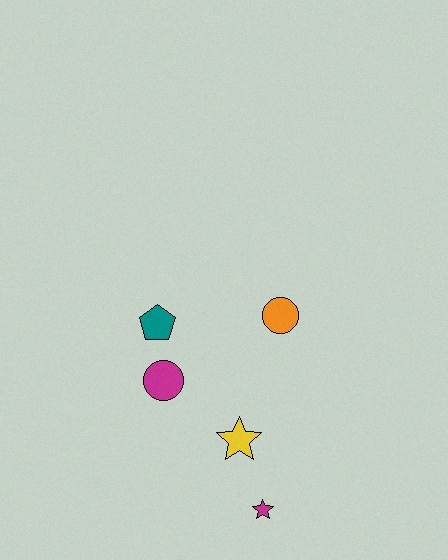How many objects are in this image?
There are 5 objects.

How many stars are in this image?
There are 2 stars.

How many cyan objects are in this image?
There are no cyan objects.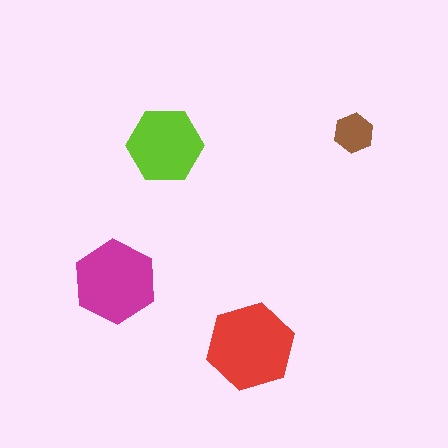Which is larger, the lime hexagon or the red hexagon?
The red one.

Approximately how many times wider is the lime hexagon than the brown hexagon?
About 2 times wider.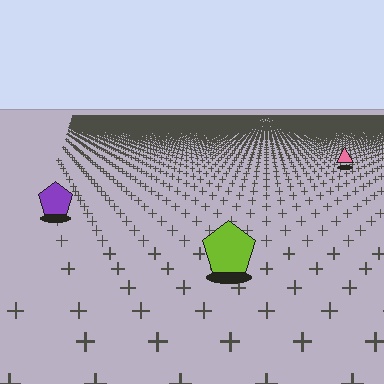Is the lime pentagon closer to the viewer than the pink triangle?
Yes. The lime pentagon is closer — you can tell from the texture gradient: the ground texture is coarser near it.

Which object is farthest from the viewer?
The pink triangle is farthest from the viewer. It appears smaller and the ground texture around it is denser.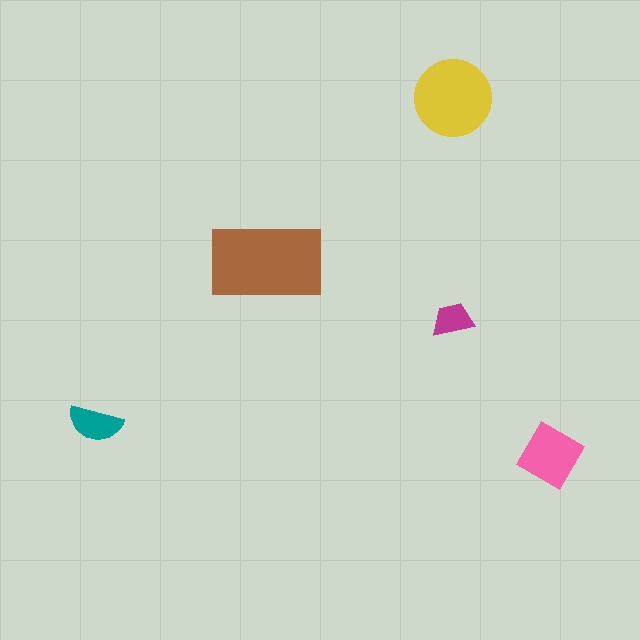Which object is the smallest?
The magenta trapezoid.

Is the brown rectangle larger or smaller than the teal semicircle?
Larger.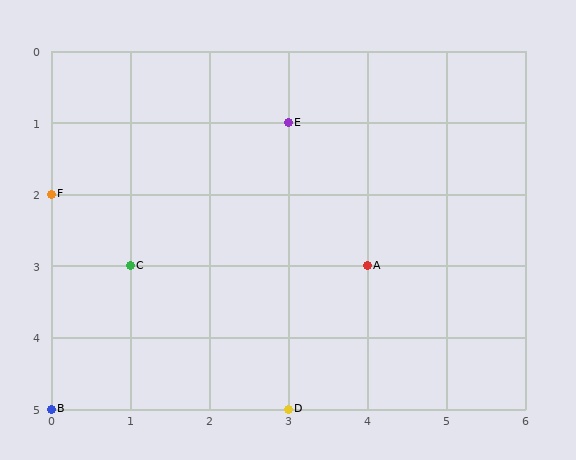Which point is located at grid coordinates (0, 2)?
Point F is at (0, 2).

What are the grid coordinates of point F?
Point F is at grid coordinates (0, 2).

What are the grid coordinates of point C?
Point C is at grid coordinates (1, 3).